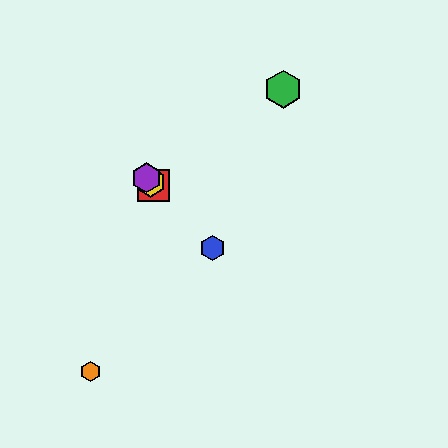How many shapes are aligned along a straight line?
4 shapes (the red square, the blue hexagon, the yellow hexagon, the purple hexagon) are aligned along a straight line.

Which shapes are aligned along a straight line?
The red square, the blue hexagon, the yellow hexagon, the purple hexagon are aligned along a straight line.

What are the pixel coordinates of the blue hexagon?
The blue hexagon is at (213, 248).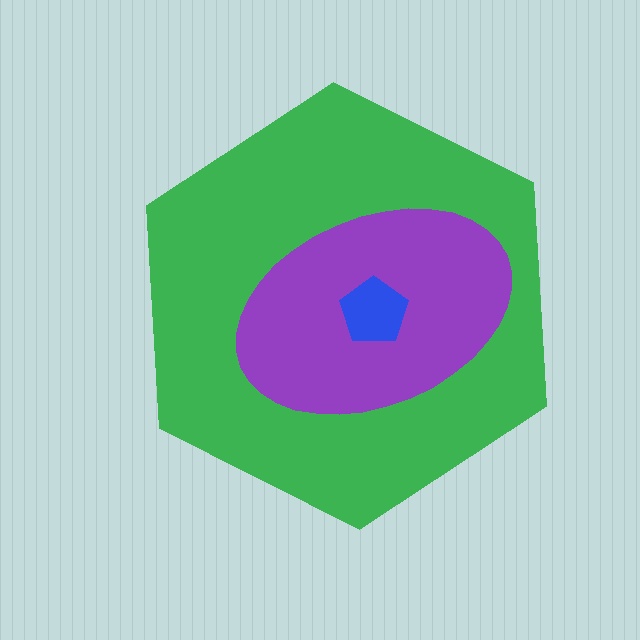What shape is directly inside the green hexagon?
The purple ellipse.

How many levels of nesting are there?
3.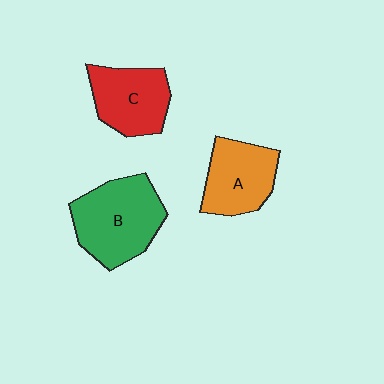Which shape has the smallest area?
Shape A (orange).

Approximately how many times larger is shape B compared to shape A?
Approximately 1.3 times.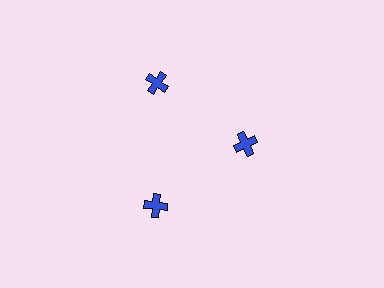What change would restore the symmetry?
The symmetry would be restored by moving it outward, back onto the ring so that all 3 crosses sit at equal angles and equal distance from the center.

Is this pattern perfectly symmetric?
No. The 3 blue crosses are arranged in a ring, but one element near the 3 o'clock position is pulled inward toward the center, breaking the 3-fold rotational symmetry.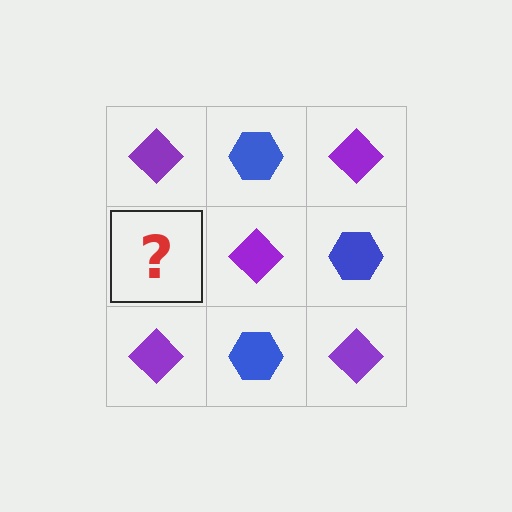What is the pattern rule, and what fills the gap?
The rule is that it alternates purple diamond and blue hexagon in a checkerboard pattern. The gap should be filled with a blue hexagon.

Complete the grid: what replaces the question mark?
The question mark should be replaced with a blue hexagon.